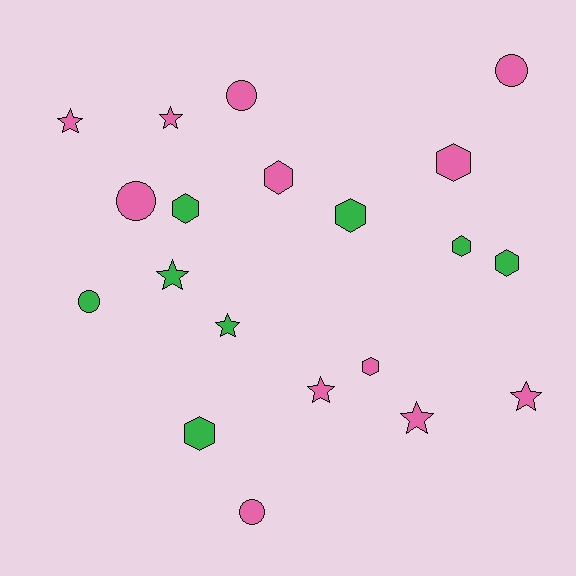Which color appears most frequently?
Pink, with 12 objects.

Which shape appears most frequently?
Hexagon, with 8 objects.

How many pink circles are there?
There are 4 pink circles.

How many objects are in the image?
There are 20 objects.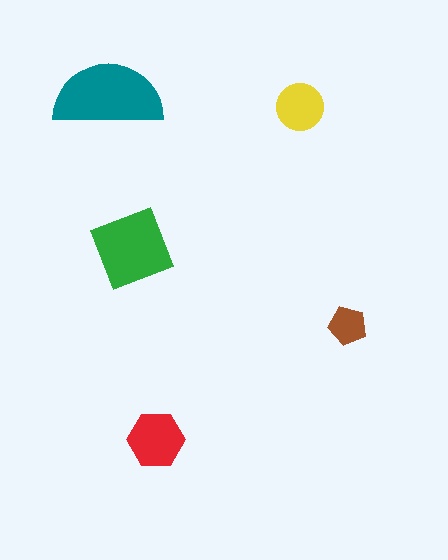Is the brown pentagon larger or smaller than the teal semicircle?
Smaller.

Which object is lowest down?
The red hexagon is bottommost.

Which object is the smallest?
The brown pentagon.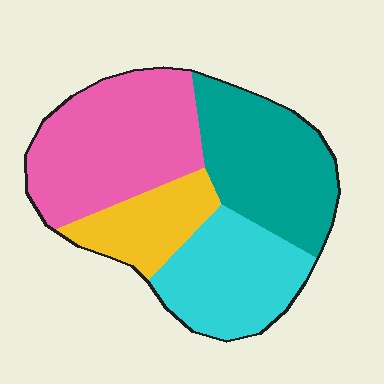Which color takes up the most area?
Pink, at roughly 35%.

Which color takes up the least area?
Yellow, at roughly 15%.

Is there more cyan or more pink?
Pink.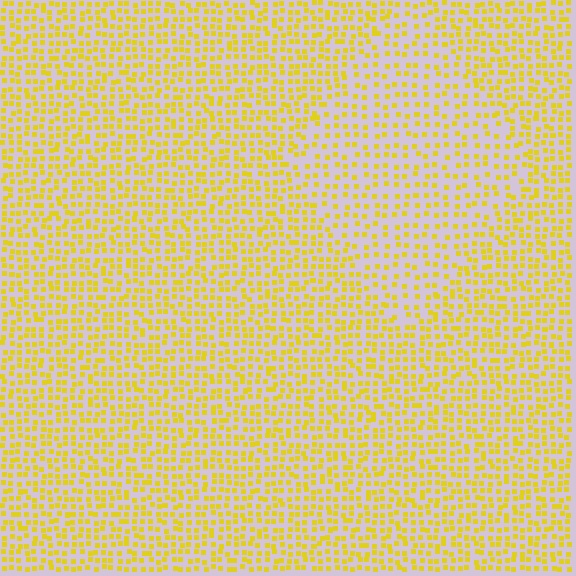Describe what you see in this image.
The image contains small yellow elements arranged at two different densities. A diamond-shaped region is visible where the elements are less densely packed than the surrounding area.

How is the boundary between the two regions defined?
The boundary is defined by a change in element density (approximately 1.7x ratio). All elements are the same color, size, and shape.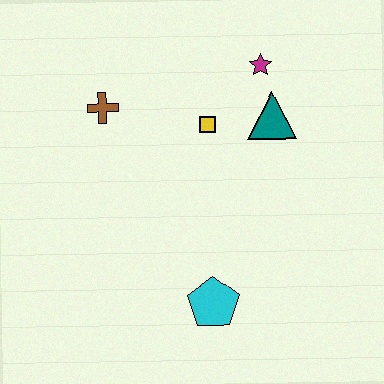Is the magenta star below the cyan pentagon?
No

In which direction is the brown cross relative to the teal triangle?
The brown cross is to the left of the teal triangle.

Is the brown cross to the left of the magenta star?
Yes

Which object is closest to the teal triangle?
The magenta star is closest to the teal triangle.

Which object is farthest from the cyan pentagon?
The magenta star is farthest from the cyan pentagon.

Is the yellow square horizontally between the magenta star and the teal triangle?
No